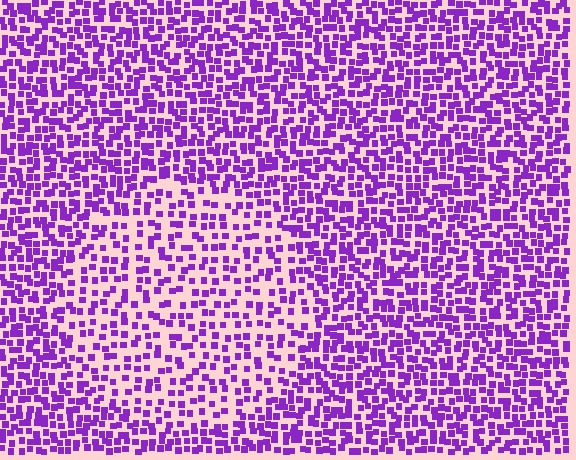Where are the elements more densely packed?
The elements are more densely packed outside the circle boundary.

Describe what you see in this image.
The image contains small purple elements arranged at two different densities. A circle-shaped region is visible where the elements are less densely packed than the surrounding area.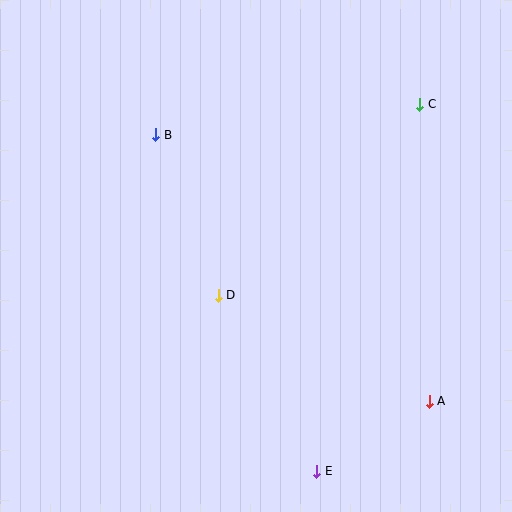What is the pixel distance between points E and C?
The distance between E and C is 381 pixels.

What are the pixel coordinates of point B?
Point B is at (156, 135).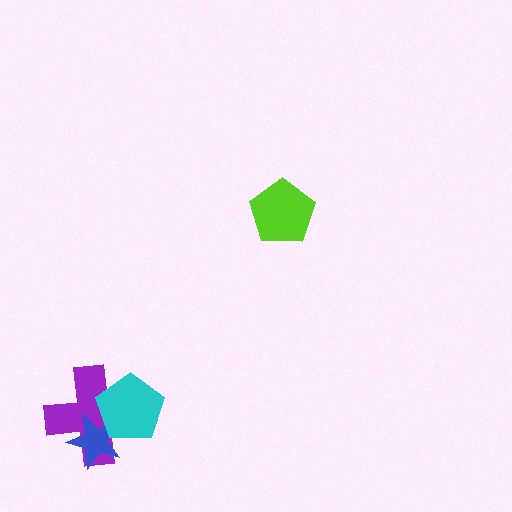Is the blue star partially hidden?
Yes, it is partially covered by another shape.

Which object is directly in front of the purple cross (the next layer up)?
The blue star is directly in front of the purple cross.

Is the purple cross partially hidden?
Yes, it is partially covered by another shape.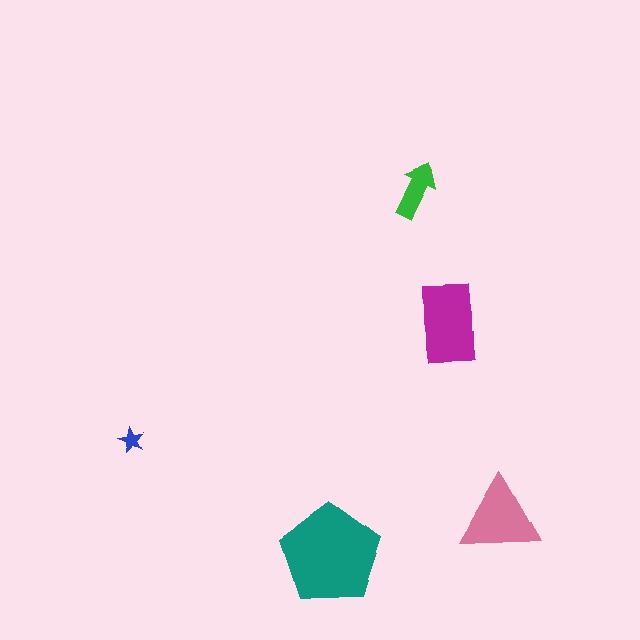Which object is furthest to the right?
The pink triangle is rightmost.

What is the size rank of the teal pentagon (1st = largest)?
1st.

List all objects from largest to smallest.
The teal pentagon, the magenta rectangle, the pink triangle, the green arrow, the blue star.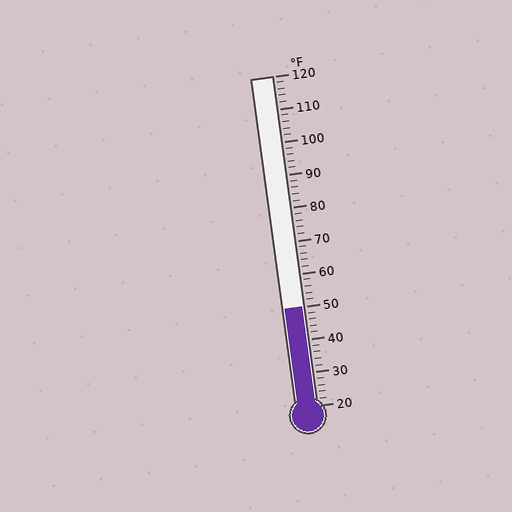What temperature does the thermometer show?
The thermometer shows approximately 50°F.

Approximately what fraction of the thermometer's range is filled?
The thermometer is filled to approximately 30% of its range.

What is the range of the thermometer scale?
The thermometer scale ranges from 20°F to 120°F.